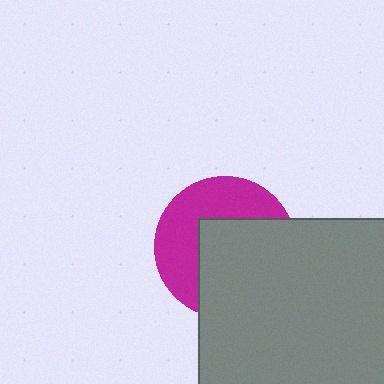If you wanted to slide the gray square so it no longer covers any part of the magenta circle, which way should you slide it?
Slide it toward the lower-right — that is the most direct way to separate the two shapes.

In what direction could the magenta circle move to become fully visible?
The magenta circle could move toward the upper-left. That would shift it out from behind the gray square entirely.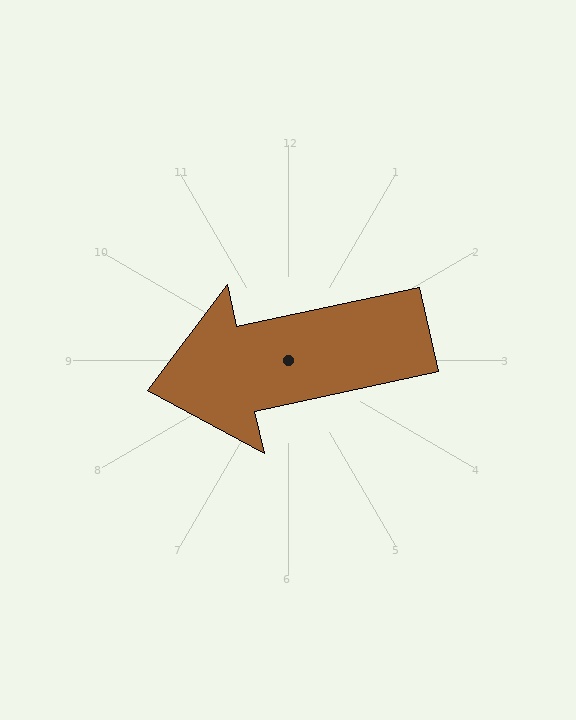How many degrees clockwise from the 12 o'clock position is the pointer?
Approximately 258 degrees.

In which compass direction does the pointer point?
West.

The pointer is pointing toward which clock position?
Roughly 9 o'clock.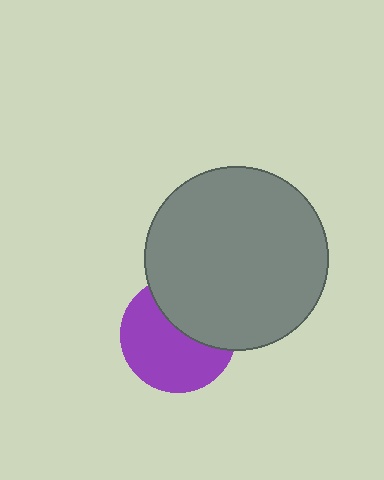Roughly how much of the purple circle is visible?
About half of it is visible (roughly 61%).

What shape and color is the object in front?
The object in front is a gray circle.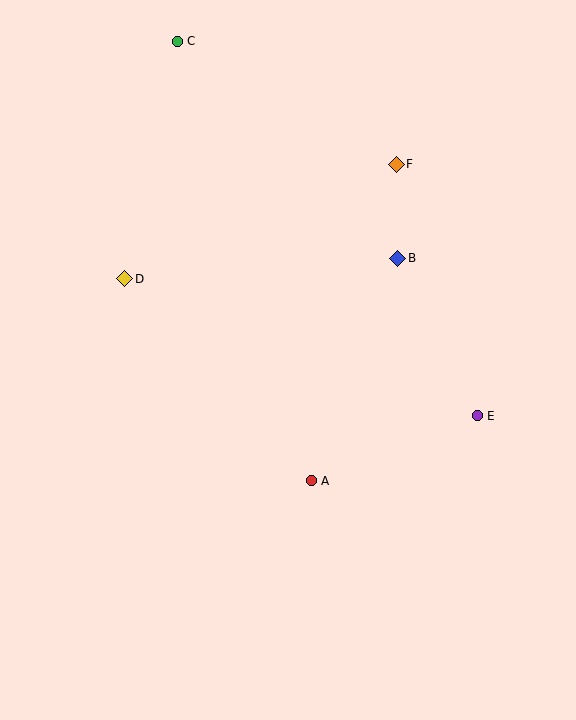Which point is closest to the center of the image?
Point A at (311, 481) is closest to the center.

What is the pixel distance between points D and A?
The distance between D and A is 275 pixels.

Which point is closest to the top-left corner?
Point C is closest to the top-left corner.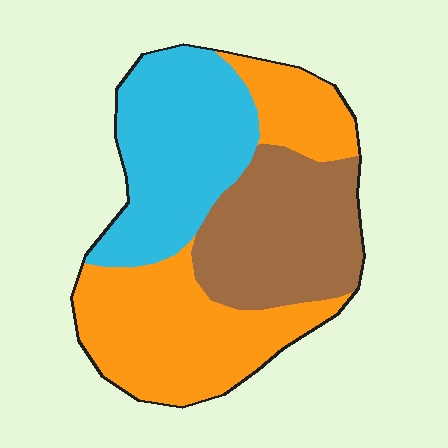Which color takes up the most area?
Orange, at roughly 40%.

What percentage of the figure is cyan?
Cyan covers 31% of the figure.